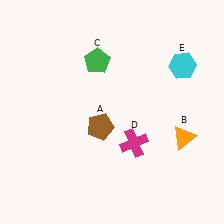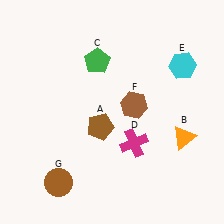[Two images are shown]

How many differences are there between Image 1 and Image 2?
There are 2 differences between the two images.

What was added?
A brown hexagon (F), a brown circle (G) were added in Image 2.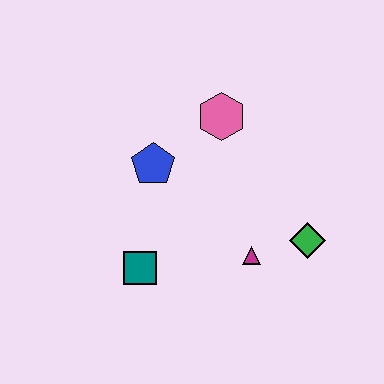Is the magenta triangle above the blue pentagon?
No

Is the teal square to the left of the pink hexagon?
Yes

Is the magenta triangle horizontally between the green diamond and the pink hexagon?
Yes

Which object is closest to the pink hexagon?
The blue pentagon is closest to the pink hexagon.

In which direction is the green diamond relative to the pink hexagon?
The green diamond is below the pink hexagon.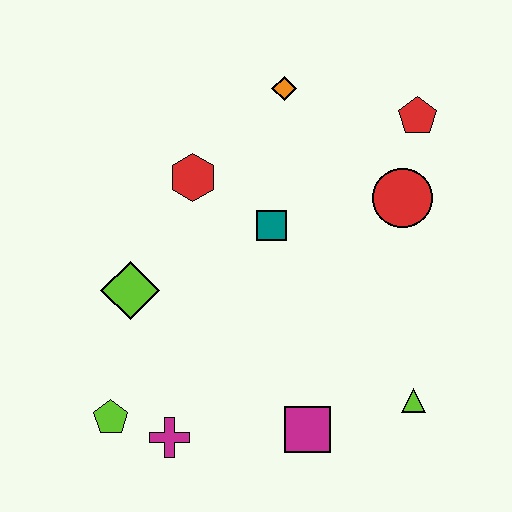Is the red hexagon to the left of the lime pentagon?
No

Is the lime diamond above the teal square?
No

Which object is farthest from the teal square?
The lime pentagon is farthest from the teal square.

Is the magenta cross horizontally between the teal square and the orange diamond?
No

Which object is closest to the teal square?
The red hexagon is closest to the teal square.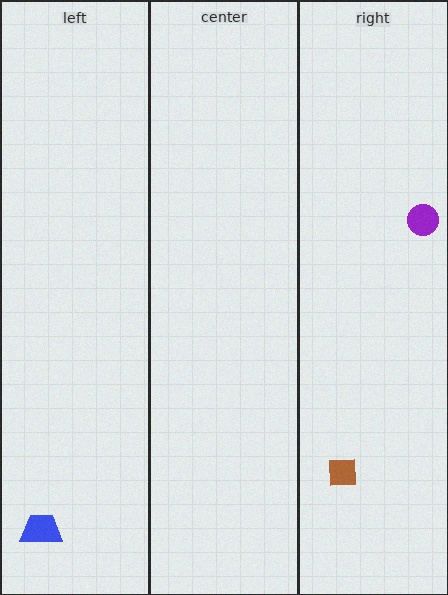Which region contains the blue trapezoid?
The left region.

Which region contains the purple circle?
The right region.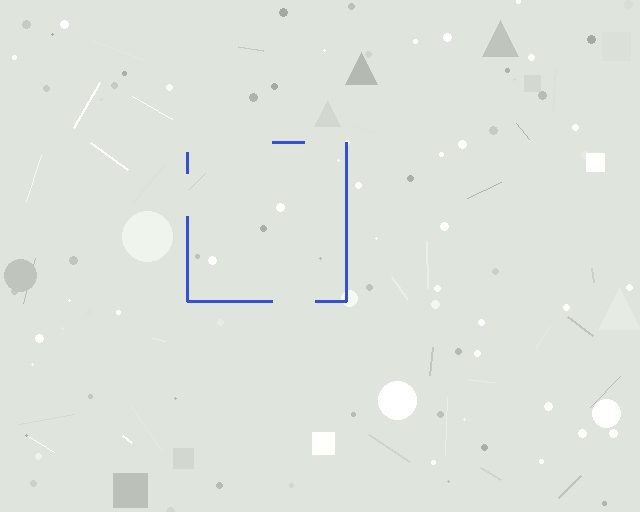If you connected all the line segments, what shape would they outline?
They would outline a square.